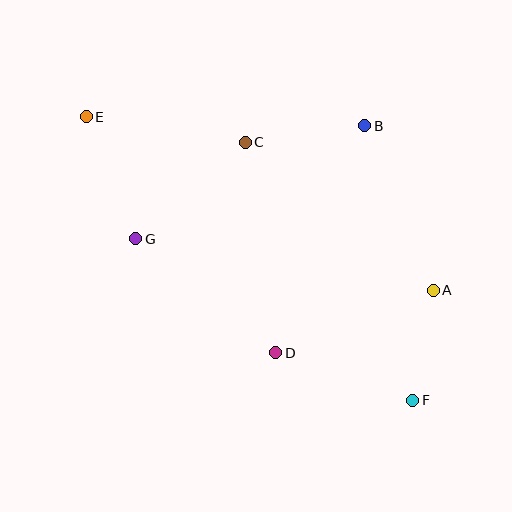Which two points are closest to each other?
Points A and F are closest to each other.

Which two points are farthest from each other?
Points E and F are farthest from each other.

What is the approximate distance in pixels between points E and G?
The distance between E and G is approximately 131 pixels.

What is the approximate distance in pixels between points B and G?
The distance between B and G is approximately 255 pixels.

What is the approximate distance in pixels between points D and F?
The distance between D and F is approximately 145 pixels.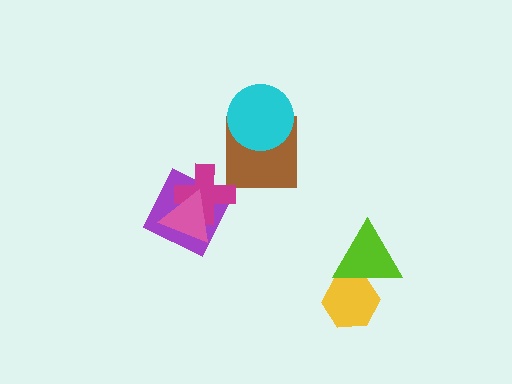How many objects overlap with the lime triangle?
1 object overlaps with the lime triangle.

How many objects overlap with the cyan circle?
1 object overlaps with the cyan circle.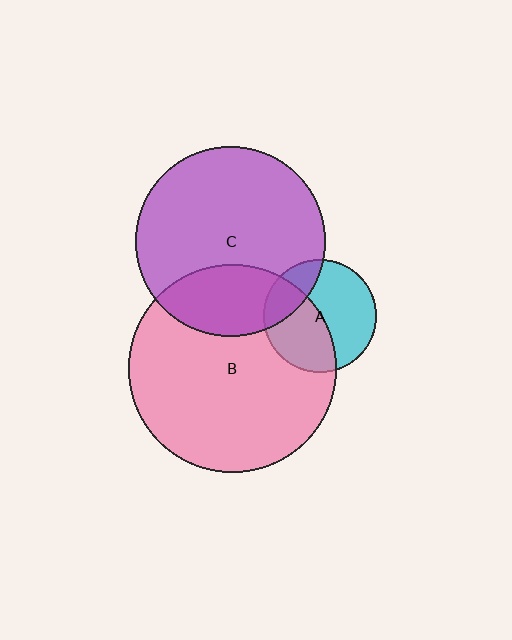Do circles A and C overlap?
Yes.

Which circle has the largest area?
Circle B (pink).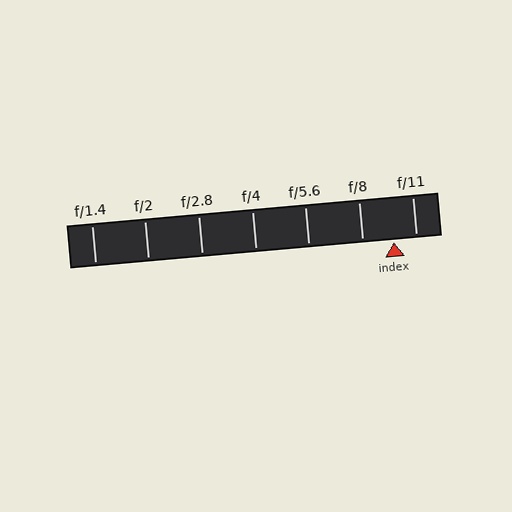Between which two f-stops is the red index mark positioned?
The index mark is between f/8 and f/11.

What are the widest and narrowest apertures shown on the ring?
The widest aperture shown is f/1.4 and the narrowest is f/11.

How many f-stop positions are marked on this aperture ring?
There are 7 f-stop positions marked.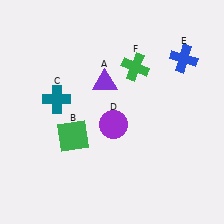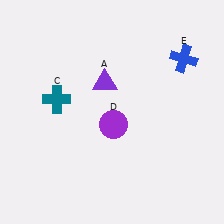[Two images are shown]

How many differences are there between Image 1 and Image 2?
There are 2 differences between the two images.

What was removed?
The green cross (F), the green square (B) were removed in Image 2.